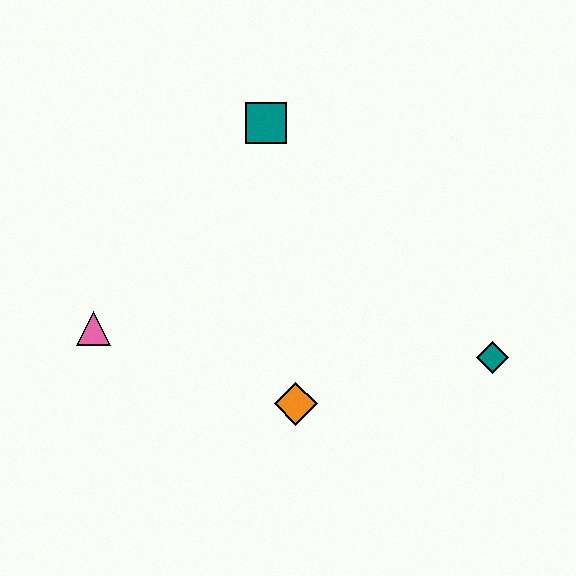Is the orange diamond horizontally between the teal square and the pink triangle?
No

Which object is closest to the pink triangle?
The orange diamond is closest to the pink triangle.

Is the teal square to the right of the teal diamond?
No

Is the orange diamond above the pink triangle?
No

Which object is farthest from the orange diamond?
The teal square is farthest from the orange diamond.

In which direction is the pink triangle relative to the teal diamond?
The pink triangle is to the left of the teal diamond.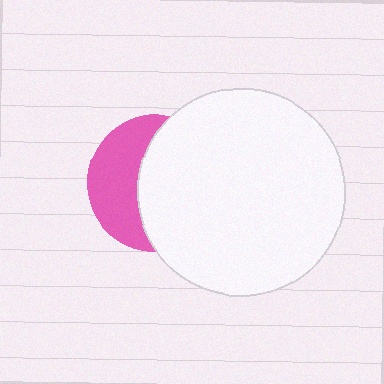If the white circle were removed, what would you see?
You would see the complete pink circle.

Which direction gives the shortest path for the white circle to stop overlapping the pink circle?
Moving right gives the shortest separation.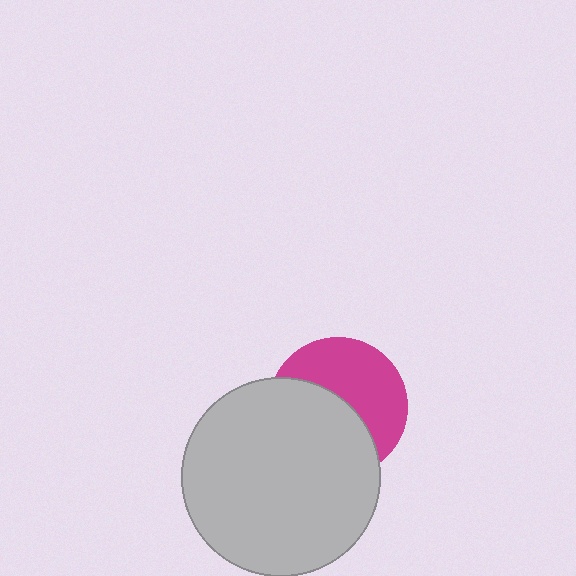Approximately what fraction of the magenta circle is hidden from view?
Roughly 51% of the magenta circle is hidden behind the light gray circle.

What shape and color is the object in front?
The object in front is a light gray circle.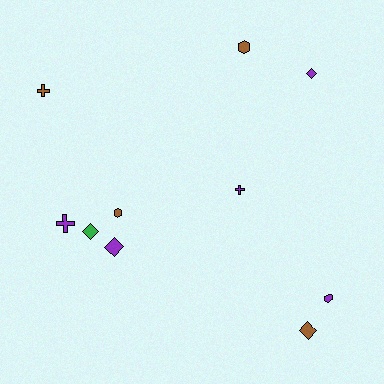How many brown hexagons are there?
There are 2 brown hexagons.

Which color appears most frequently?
Purple, with 5 objects.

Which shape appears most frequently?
Diamond, with 4 objects.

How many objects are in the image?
There are 10 objects.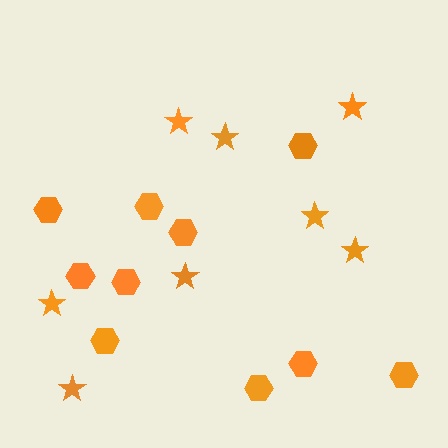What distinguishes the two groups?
There are 2 groups: one group of stars (8) and one group of hexagons (10).